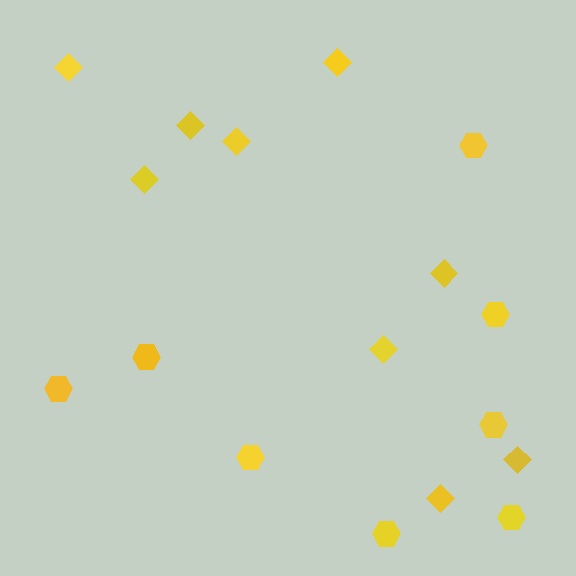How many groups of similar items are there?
There are 2 groups: one group of diamonds (9) and one group of hexagons (8).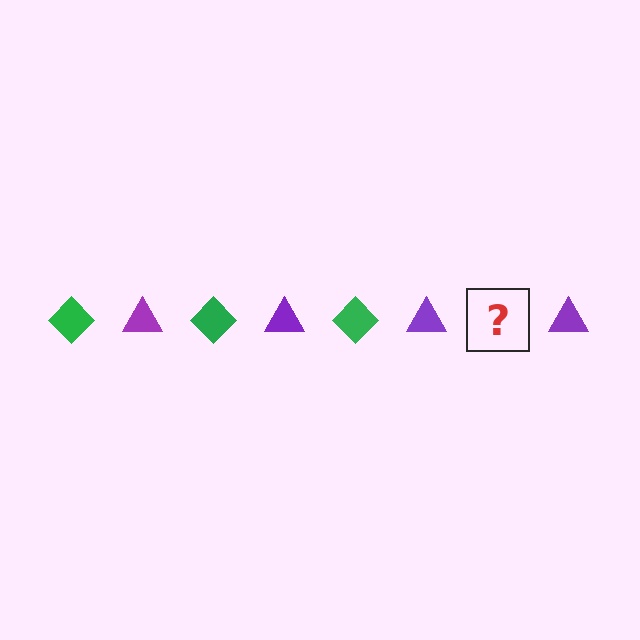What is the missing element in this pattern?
The missing element is a green diamond.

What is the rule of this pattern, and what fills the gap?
The rule is that the pattern alternates between green diamond and purple triangle. The gap should be filled with a green diamond.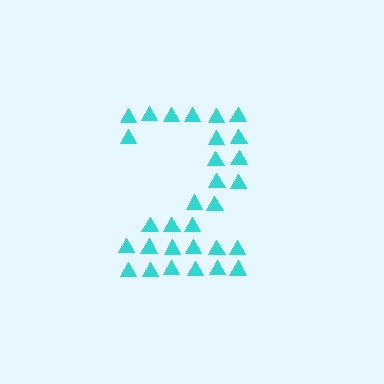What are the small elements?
The small elements are triangles.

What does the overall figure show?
The overall figure shows the digit 2.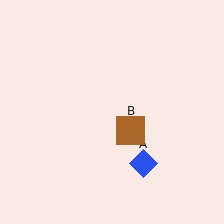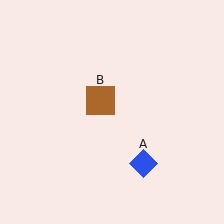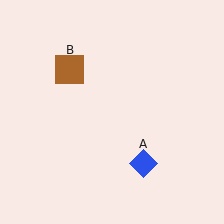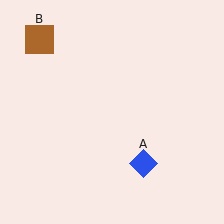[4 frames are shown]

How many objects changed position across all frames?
1 object changed position: brown square (object B).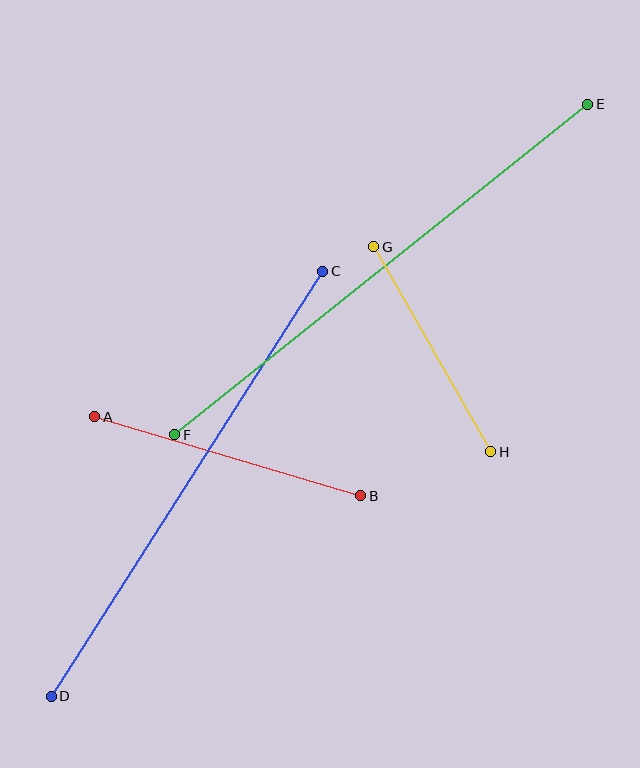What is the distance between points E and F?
The distance is approximately 529 pixels.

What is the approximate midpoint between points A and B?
The midpoint is at approximately (228, 456) pixels.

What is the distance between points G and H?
The distance is approximately 236 pixels.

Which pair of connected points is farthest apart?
Points E and F are farthest apart.